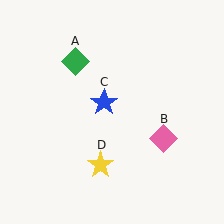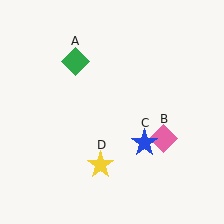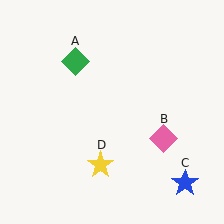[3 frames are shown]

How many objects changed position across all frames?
1 object changed position: blue star (object C).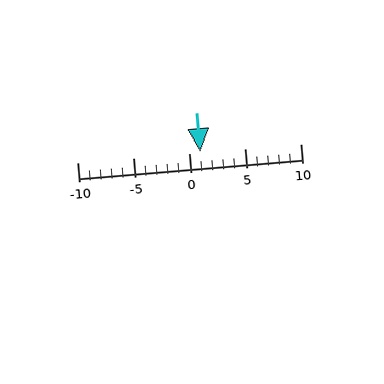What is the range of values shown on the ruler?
The ruler shows values from -10 to 10.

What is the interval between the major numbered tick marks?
The major tick marks are spaced 5 units apart.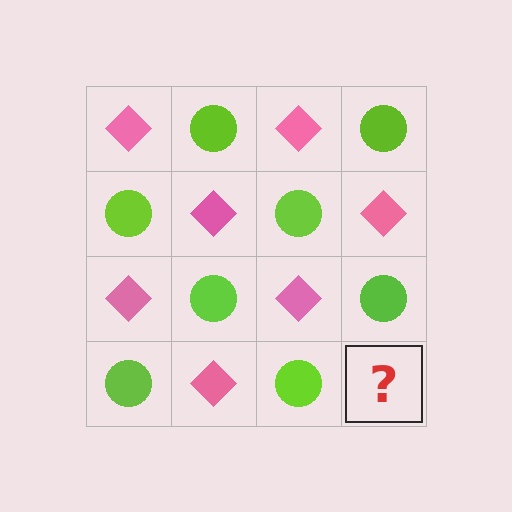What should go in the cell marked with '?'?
The missing cell should contain a pink diamond.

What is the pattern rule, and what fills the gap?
The rule is that it alternates pink diamond and lime circle in a checkerboard pattern. The gap should be filled with a pink diamond.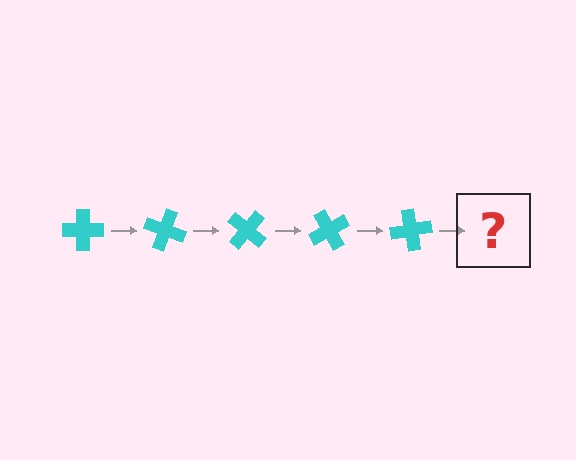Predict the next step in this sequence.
The next step is a cyan cross rotated 100 degrees.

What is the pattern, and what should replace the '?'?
The pattern is that the cross rotates 20 degrees each step. The '?' should be a cyan cross rotated 100 degrees.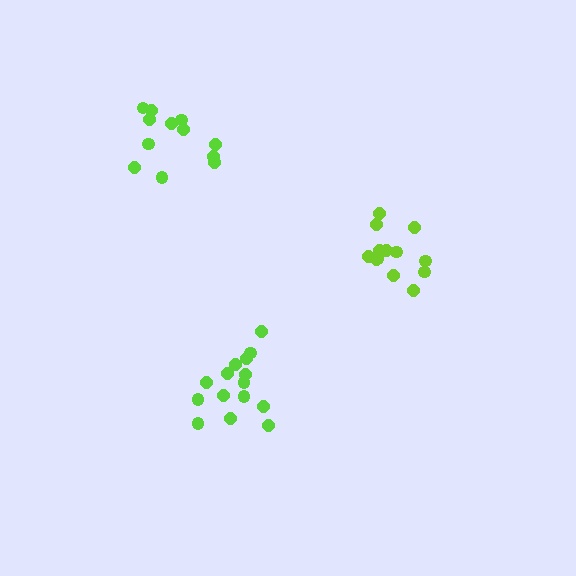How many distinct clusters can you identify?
There are 3 distinct clusters.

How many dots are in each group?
Group 1: 13 dots, Group 2: 12 dots, Group 3: 15 dots (40 total).